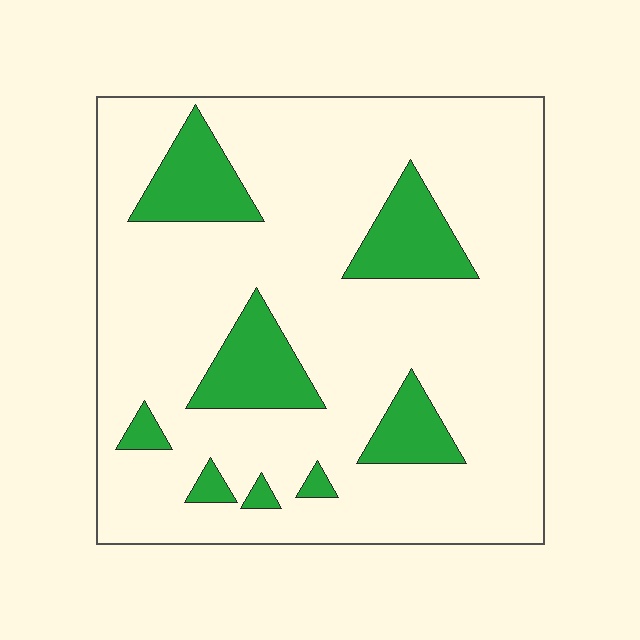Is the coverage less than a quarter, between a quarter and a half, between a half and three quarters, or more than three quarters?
Less than a quarter.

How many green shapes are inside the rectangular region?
8.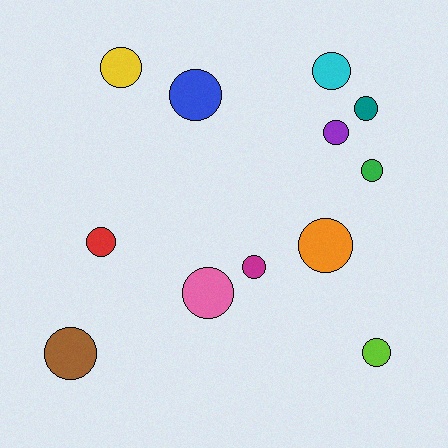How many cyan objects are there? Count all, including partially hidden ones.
There is 1 cyan object.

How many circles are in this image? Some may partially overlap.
There are 12 circles.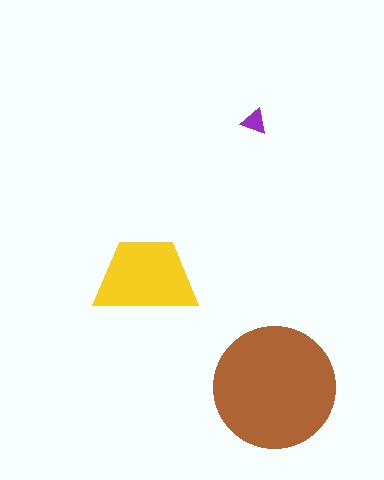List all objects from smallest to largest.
The purple triangle, the yellow trapezoid, the brown circle.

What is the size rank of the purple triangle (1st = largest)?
3rd.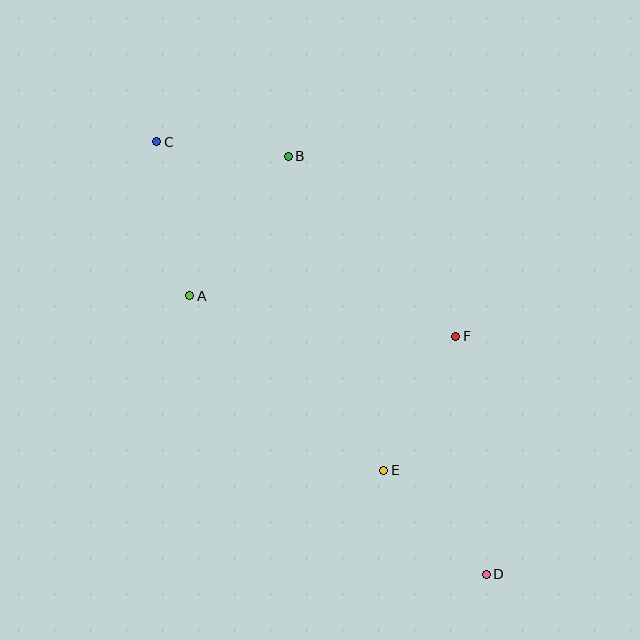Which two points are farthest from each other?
Points C and D are farthest from each other.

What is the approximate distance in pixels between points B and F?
The distance between B and F is approximately 246 pixels.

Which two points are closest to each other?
Points B and C are closest to each other.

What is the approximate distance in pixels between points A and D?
The distance between A and D is approximately 407 pixels.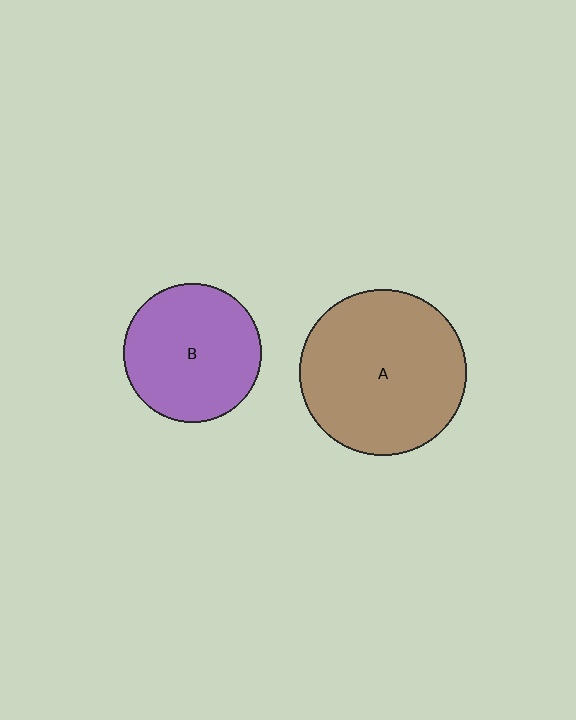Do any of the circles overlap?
No, none of the circles overlap.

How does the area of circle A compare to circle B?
Approximately 1.4 times.